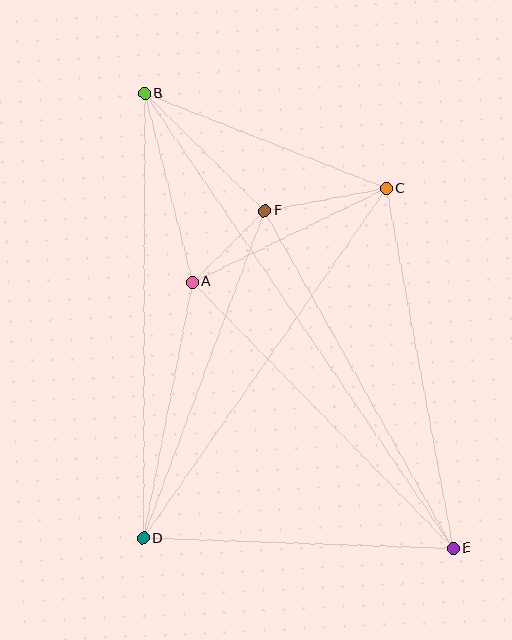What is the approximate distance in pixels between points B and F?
The distance between B and F is approximately 168 pixels.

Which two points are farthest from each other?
Points B and E are farthest from each other.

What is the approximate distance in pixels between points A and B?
The distance between A and B is approximately 195 pixels.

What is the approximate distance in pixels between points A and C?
The distance between A and C is approximately 215 pixels.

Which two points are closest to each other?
Points A and F are closest to each other.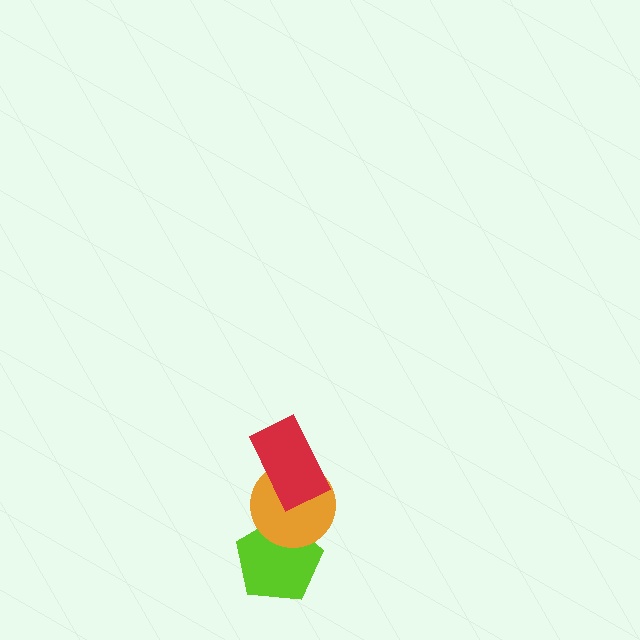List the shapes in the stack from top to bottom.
From top to bottom: the red rectangle, the orange circle, the lime pentagon.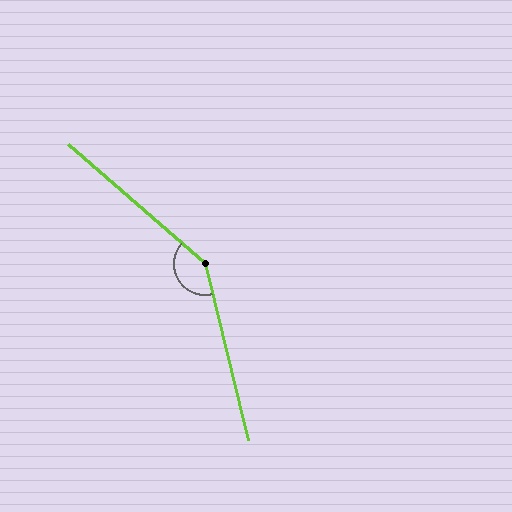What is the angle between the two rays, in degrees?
Approximately 145 degrees.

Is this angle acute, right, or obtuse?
It is obtuse.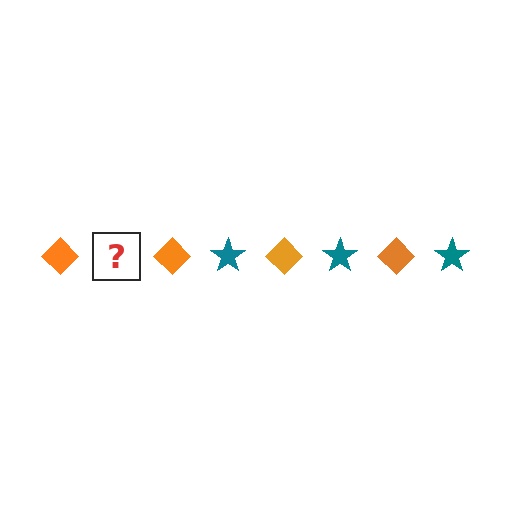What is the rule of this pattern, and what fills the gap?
The rule is that the pattern alternates between orange diamond and teal star. The gap should be filled with a teal star.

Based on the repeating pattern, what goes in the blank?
The blank should be a teal star.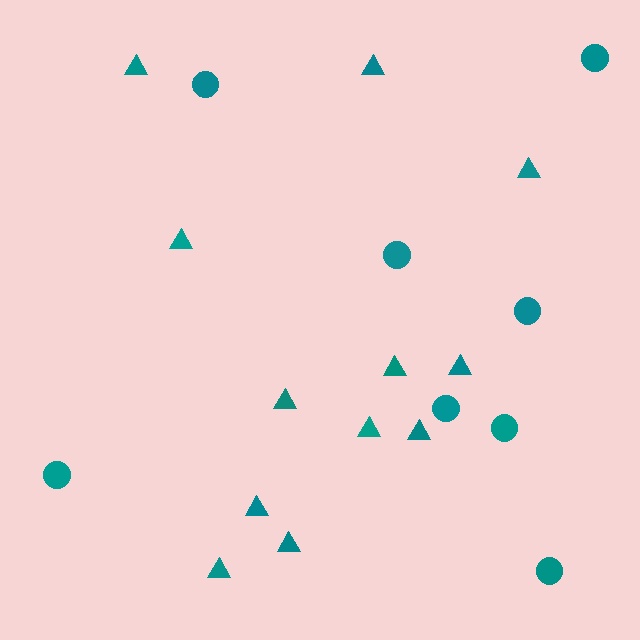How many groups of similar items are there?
There are 2 groups: one group of circles (8) and one group of triangles (12).